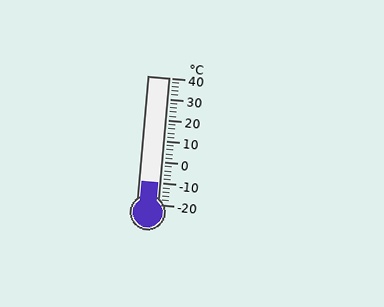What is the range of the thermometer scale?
The thermometer scale ranges from -20°C to 40°C.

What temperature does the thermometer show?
The thermometer shows approximately -10°C.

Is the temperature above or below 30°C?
The temperature is below 30°C.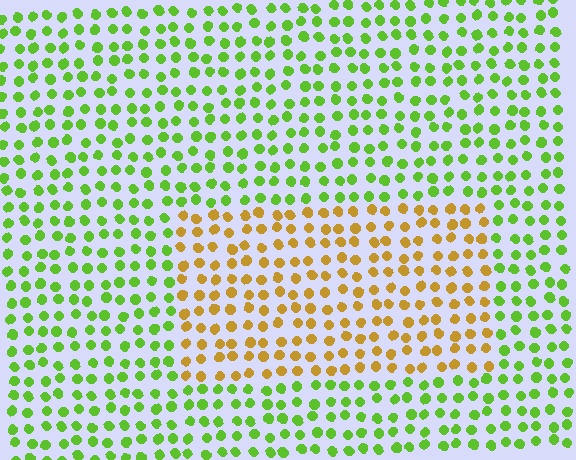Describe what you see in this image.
The image is filled with small lime elements in a uniform arrangement. A rectangle-shaped region is visible where the elements are tinted to a slightly different hue, forming a subtle color boundary.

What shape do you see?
I see a rectangle.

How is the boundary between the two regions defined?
The boundary is defined purely by a slight shift in hue (about 58 degrees). Spacing, size, and orientation are identical on both sides.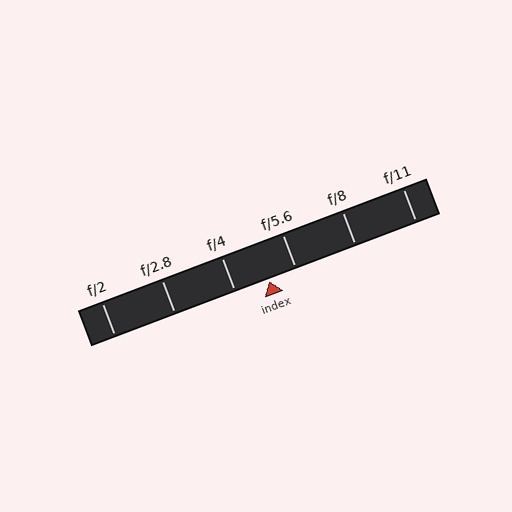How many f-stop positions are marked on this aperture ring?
There are 6 f-stop positions marked.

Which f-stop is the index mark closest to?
The index mark is closest to f/5.6.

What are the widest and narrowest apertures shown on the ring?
The widest aperture shown is f/2 and the narrowest is f/11.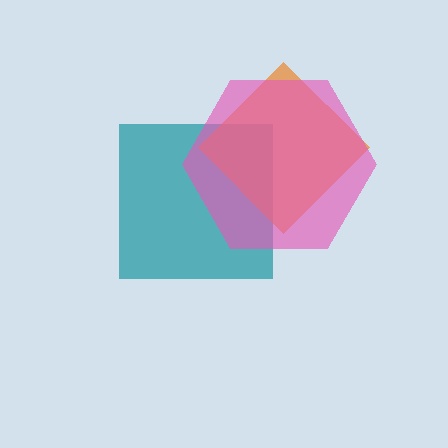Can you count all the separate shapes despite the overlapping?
Yes, there are 3 separate shapes.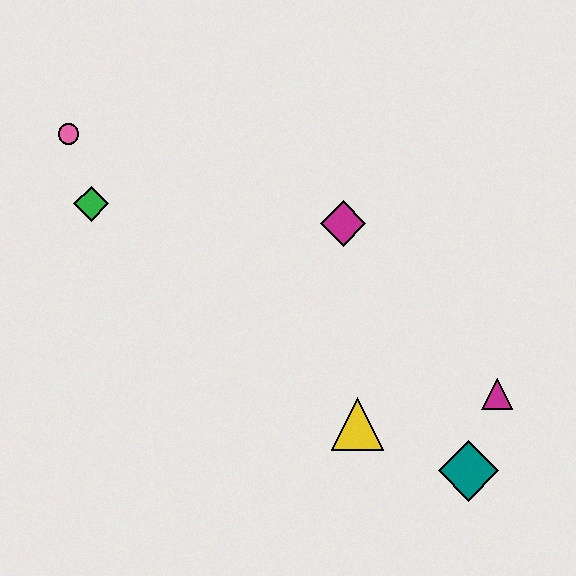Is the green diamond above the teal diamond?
Yes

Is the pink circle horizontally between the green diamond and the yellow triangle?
No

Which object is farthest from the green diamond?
The teal diamond is farthest from the green diamond.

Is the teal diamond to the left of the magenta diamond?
No